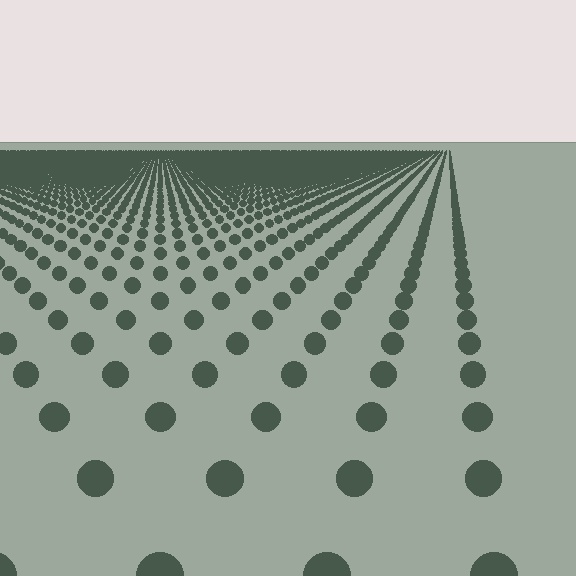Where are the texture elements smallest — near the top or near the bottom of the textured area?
Near the top.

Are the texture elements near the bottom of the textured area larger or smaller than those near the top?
Larger. Near the bottom, elements are closer to the viewer and appear at a bigger on-screen size.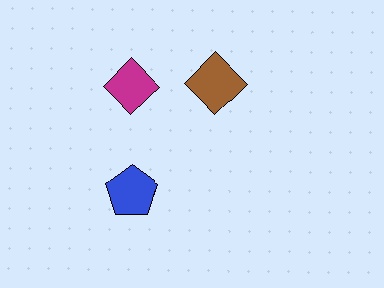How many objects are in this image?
There are 3 objects.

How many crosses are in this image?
There are no crosses.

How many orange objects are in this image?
There are no orange objects.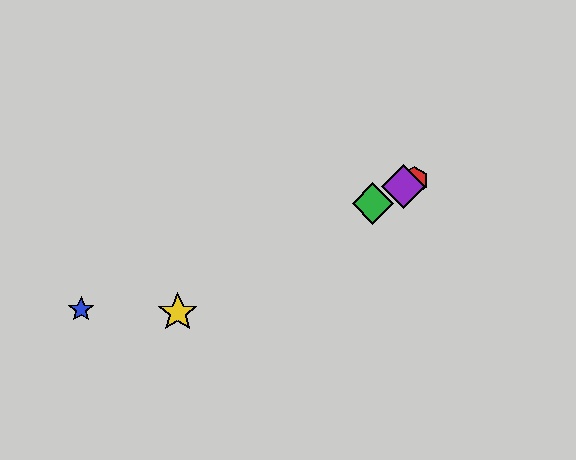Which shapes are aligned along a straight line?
The red hexagon, the green diamond, the yellow star, the purple diamond are aligned along a straight line.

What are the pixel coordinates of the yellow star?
The yellow star is at (178, 313).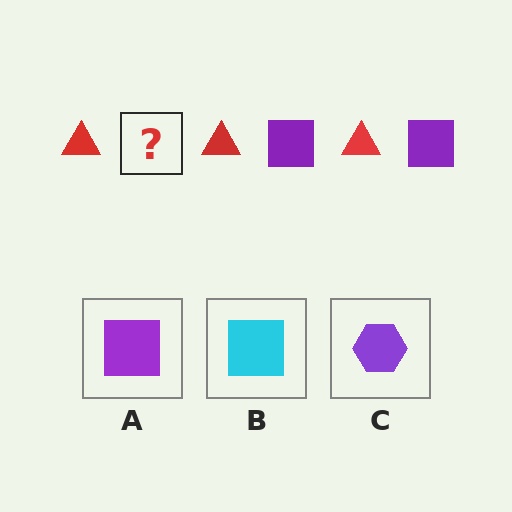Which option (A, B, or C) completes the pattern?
A.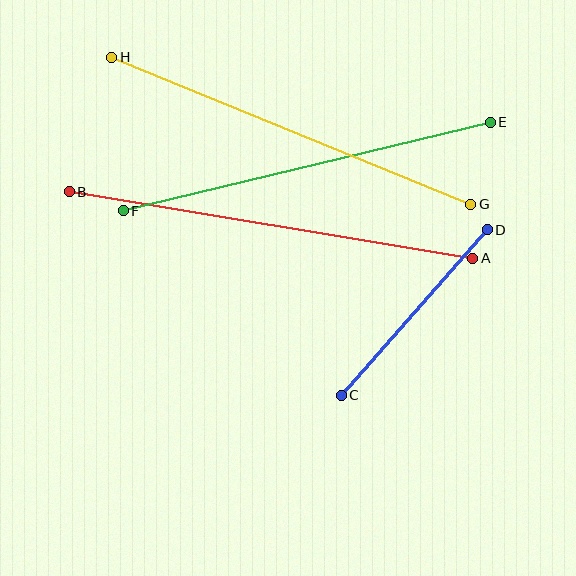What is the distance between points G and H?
The distance is approximately 388 pixels.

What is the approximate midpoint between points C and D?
The midpoint is at approximately (414, 312) pixels.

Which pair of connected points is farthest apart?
Points A and B are farthest apart.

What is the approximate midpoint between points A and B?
The midpoint is at approximately (271, 225) pixels.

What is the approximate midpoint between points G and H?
The midpoint is at approximately (291, 131) pixels.